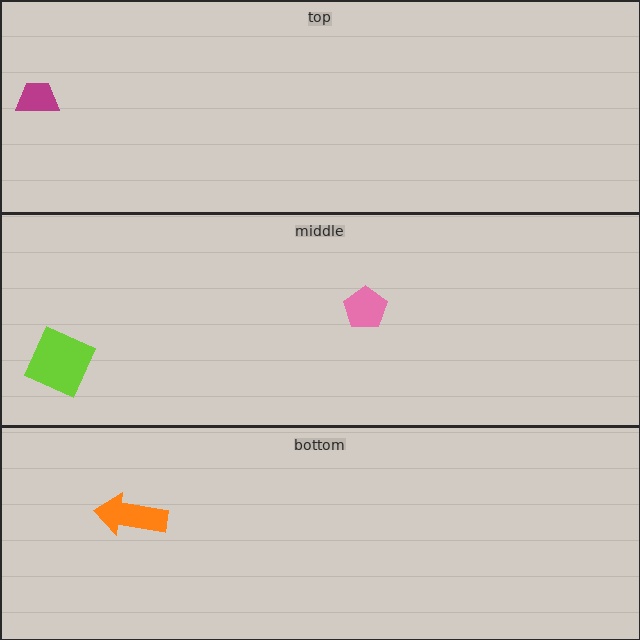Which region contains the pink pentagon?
The middle region.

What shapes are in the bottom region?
The orange arrow.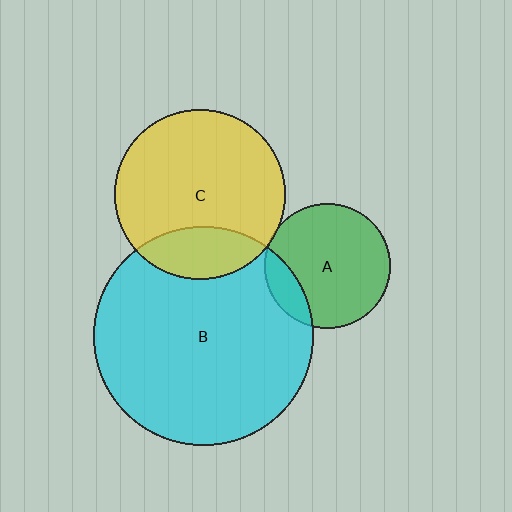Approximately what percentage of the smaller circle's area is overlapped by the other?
Approximately 5%.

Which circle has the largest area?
Circle B (cyan).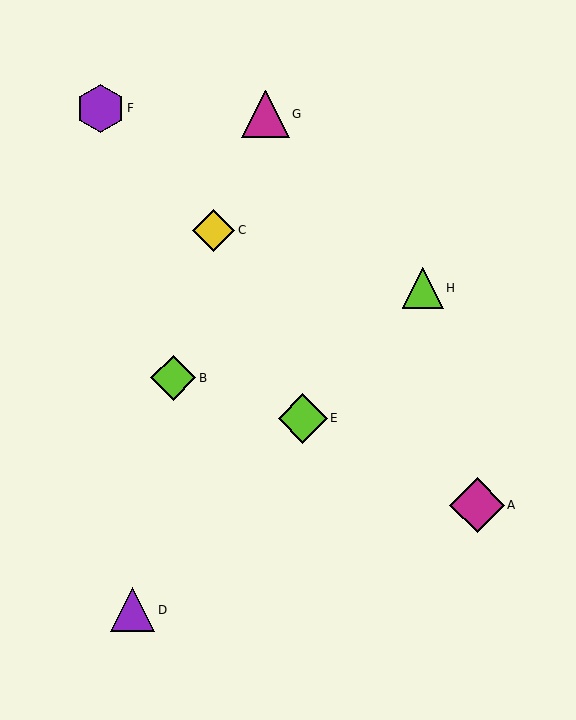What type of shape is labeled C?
Shape C is a yellow diamond.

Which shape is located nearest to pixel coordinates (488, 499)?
The magenta diamond (labeled A) at (477, 505) is nearest to that location.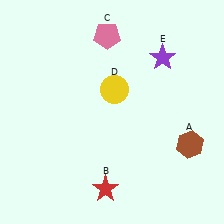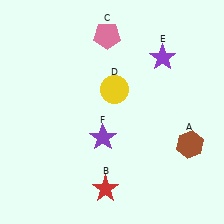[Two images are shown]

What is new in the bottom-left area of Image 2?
A purple star (F) was added in the bottom-left area of Image 2.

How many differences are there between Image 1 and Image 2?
There is 1 difference between the two images.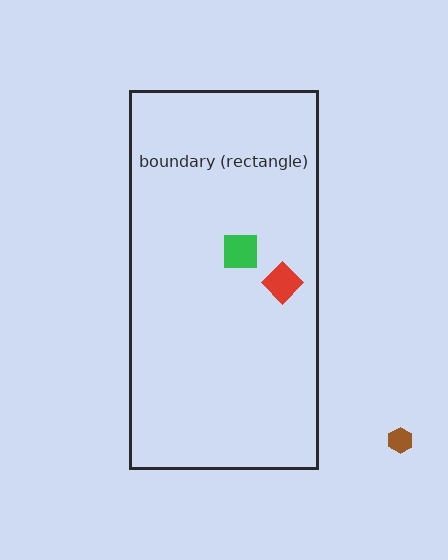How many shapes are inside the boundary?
2 inside, 1 outside.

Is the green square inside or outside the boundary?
Inside.